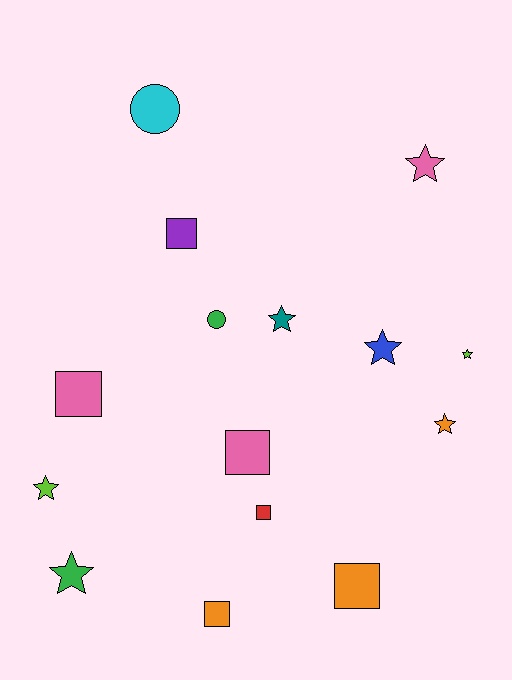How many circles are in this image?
There are 2 circles.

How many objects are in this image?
There are 15 objects.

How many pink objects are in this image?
There are 3 pink objects.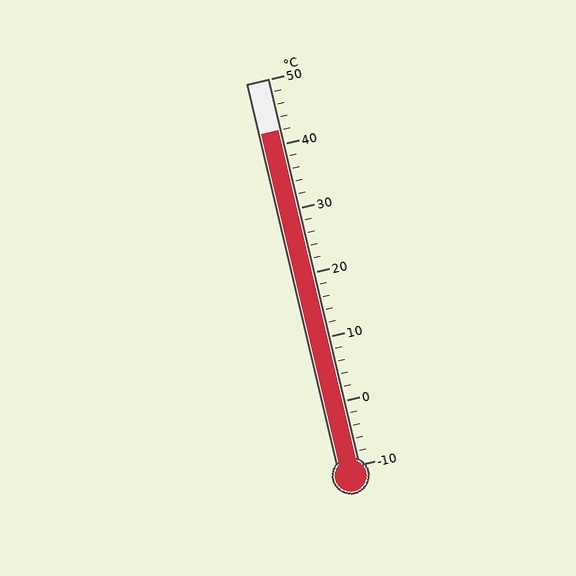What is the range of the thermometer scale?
The thermometer scale ranges from -10°C to 50°C.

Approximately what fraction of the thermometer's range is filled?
The thermometer is filled to approximately 85% of its range.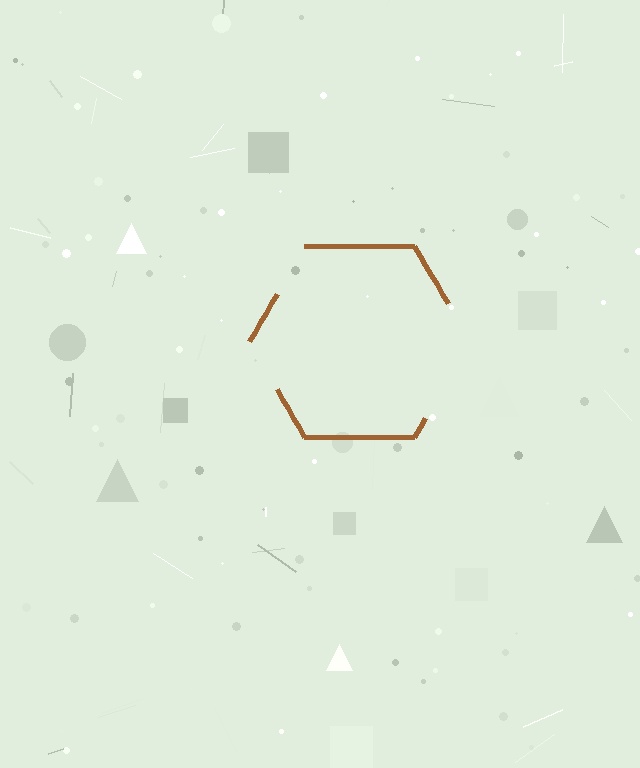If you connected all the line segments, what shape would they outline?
They would outline a hexagon.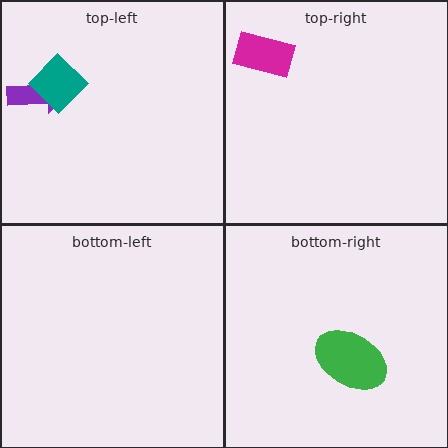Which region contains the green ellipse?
The bottom-right region.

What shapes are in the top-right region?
The magenta rectangle.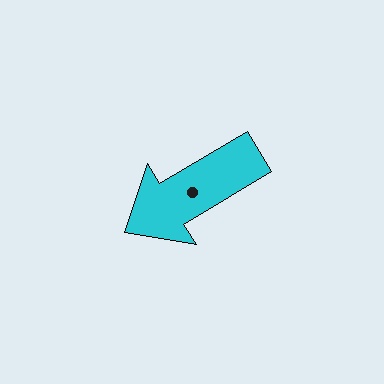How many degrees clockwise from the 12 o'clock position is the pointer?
Approximately 239 degrees.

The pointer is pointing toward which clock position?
Roughly 8 o'clock.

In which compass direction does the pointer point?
Southwest.